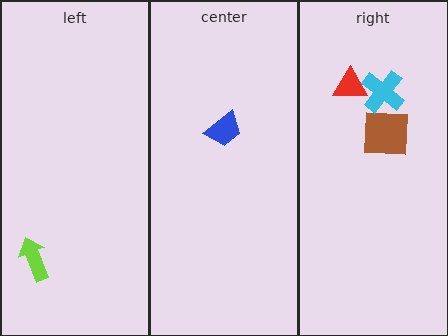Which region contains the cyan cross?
The right region.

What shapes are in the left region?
The lime arrow.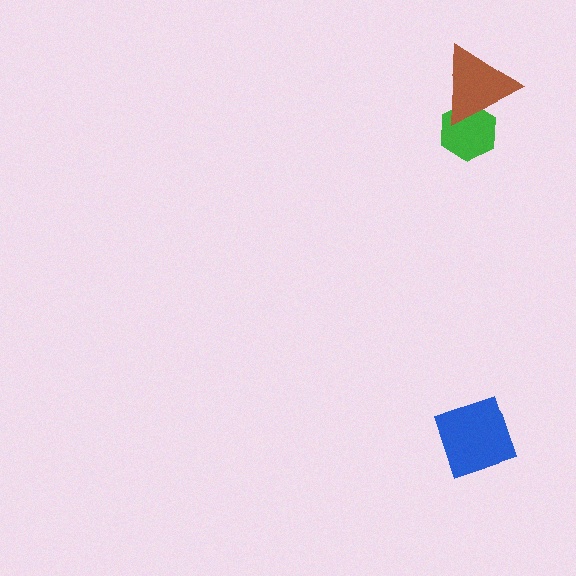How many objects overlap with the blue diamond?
0 objects overlap with the blue diamond.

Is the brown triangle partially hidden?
No, no other shape covers it.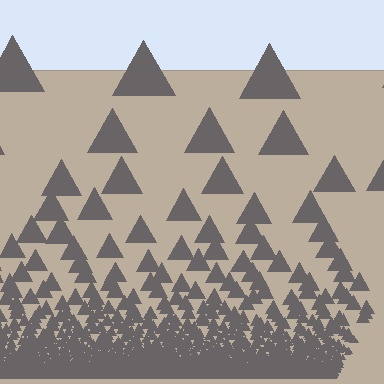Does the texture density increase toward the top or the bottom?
Density increases toward the bottom.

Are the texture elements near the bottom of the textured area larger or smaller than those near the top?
Smaller. The gradient is inverted — elements near the bottom are smaller and denser.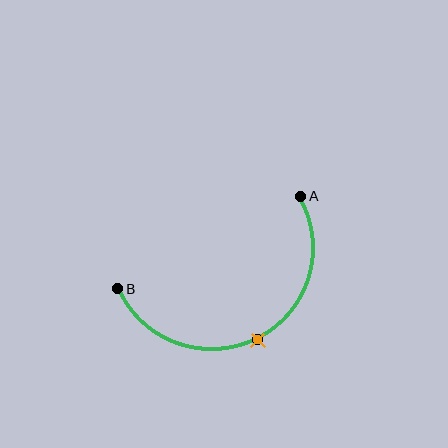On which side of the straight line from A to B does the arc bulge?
The arc bulges below the straight line connecting A and B.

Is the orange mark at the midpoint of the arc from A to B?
Yes. The orange mark lies on the arc at equal arc-length from both A and B — it is the arc midpoint.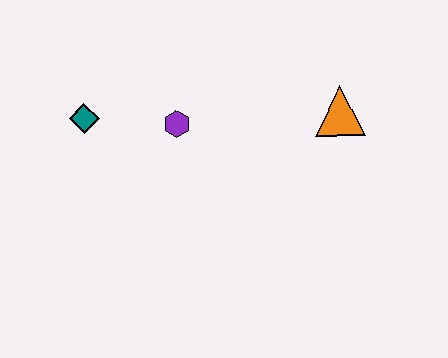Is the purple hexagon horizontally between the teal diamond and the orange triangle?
Yes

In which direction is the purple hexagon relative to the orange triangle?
The purple hexagon is to the left of the orange triangle.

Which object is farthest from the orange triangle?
The teal diamond is farthest from the orange triangle.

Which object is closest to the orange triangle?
The purple hexagon is closest to the orange triangle.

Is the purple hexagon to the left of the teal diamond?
No